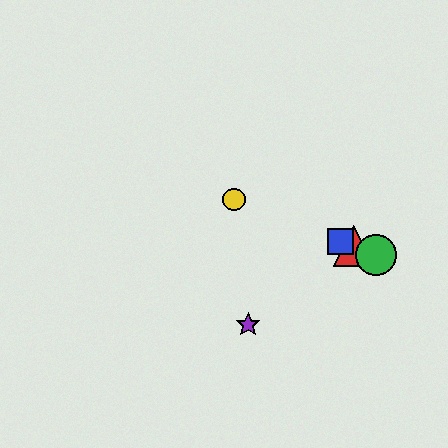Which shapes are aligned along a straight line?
The red triangle, the blue square, the green circle, the yellow circle are aligned along a straight line.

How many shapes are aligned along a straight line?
4 shapes (the red triangle, the blue square, the green circle, the yellow circle) are aligned along a straight line.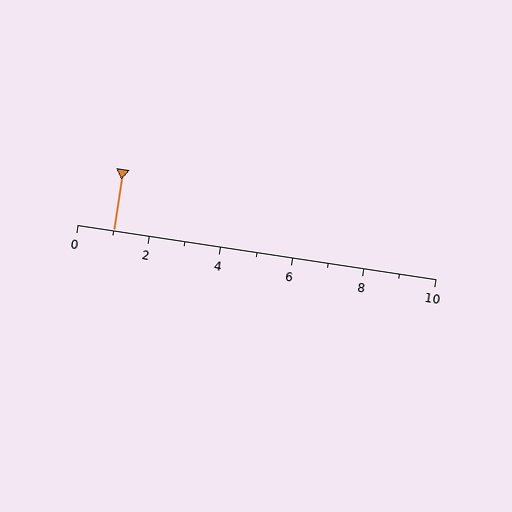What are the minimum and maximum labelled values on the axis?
The axis runs from 0 to 10.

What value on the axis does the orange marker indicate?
The marker indicates approximately 1.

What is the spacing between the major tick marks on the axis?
The major ticks are spaced 2 apart.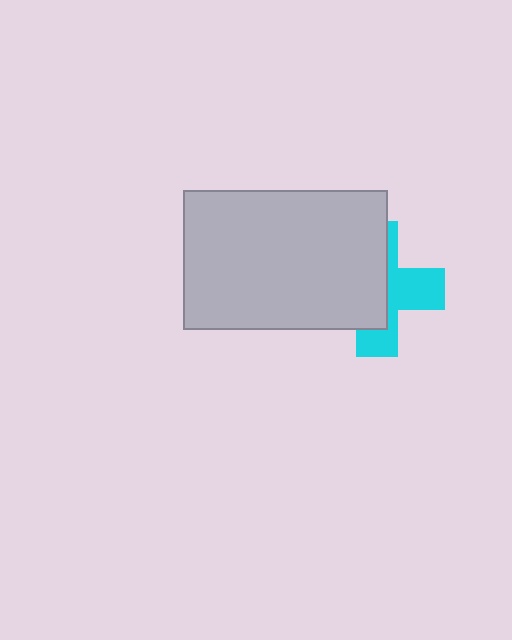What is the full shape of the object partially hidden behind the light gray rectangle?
The partially hidden object is a cyan cross.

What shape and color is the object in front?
The object in front is a light gray rectangle.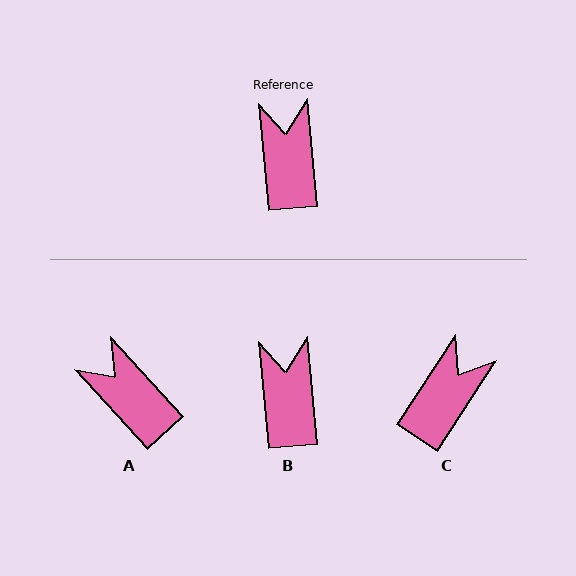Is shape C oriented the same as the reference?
No, it is off by about 38 degrees.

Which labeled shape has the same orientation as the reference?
B.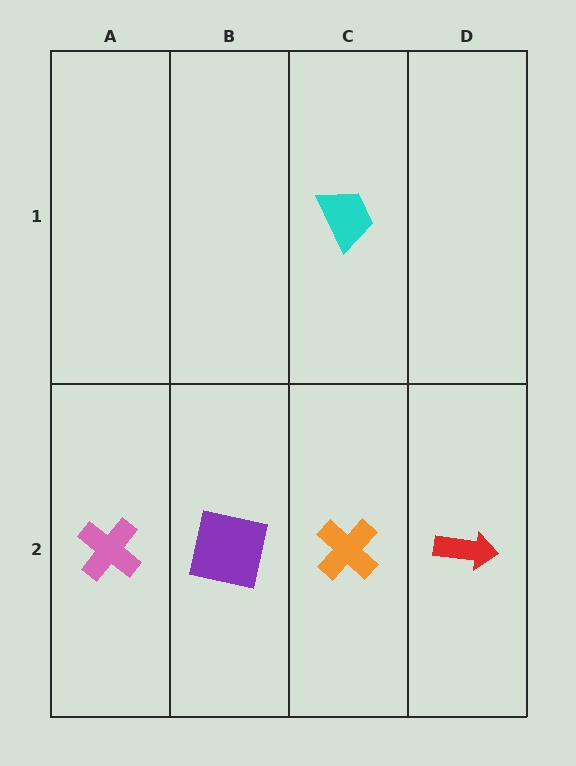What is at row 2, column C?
An orange cross.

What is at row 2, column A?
A pink cross.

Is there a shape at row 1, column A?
No, that cell is empty.